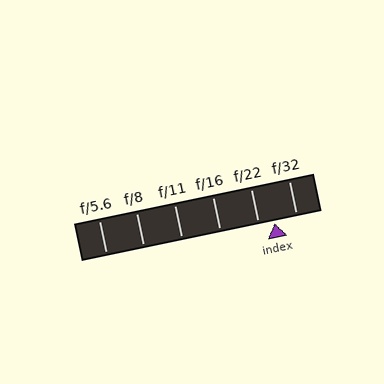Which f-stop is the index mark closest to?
The index mark is closest to f/22.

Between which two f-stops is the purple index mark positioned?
The index mark is between f/22 and f/32.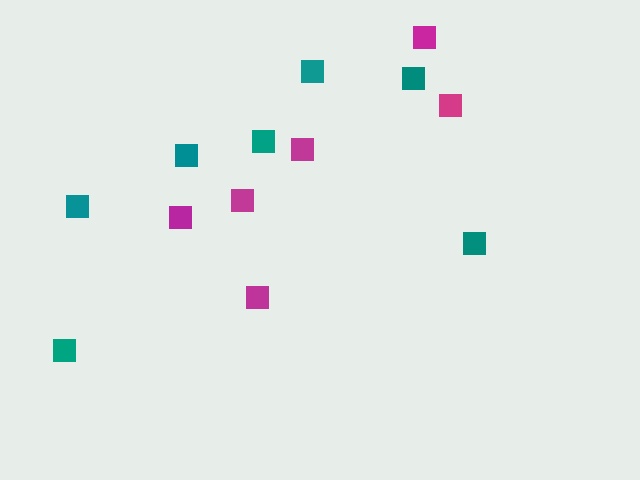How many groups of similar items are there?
There are 2 groups: one group of magenta squares (6) and one group of teal squares (7).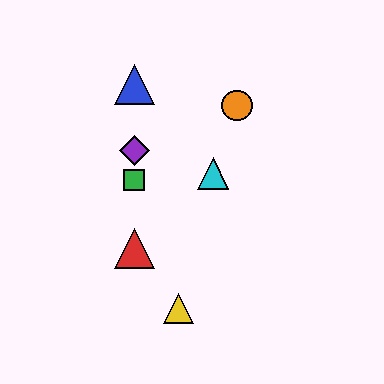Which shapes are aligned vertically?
The red triangle, the blue triangle, the green square, the purple diamond are aligned vertically.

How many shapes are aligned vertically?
4 shapes (the red triangle, the blue triangle, the green square, the purple diamond) are aligned vertically.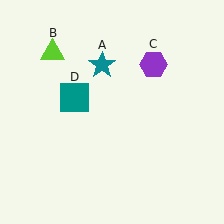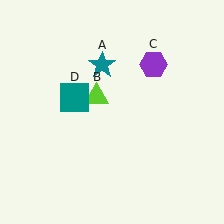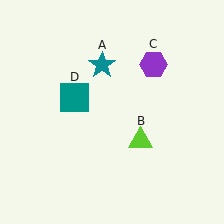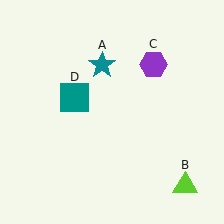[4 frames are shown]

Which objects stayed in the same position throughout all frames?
Teal star (object A) and purple hexagon (object C) and teal square (object D) remained stationary.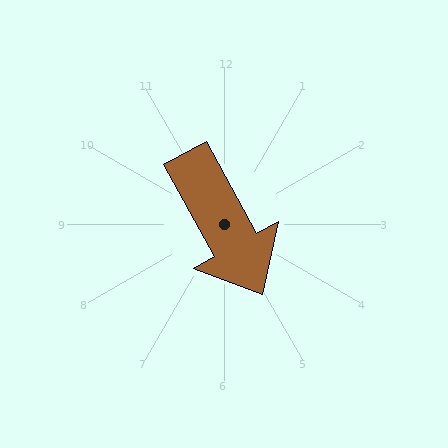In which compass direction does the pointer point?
Southeast.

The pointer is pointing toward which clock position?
Roughly 5 o'clock.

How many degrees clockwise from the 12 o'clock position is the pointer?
Approximately 151 degrees.